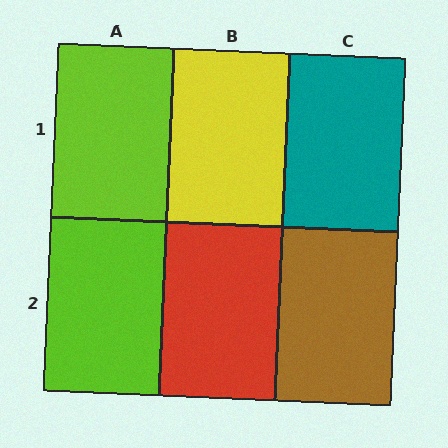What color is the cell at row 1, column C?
Teal.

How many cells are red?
1 cell is red.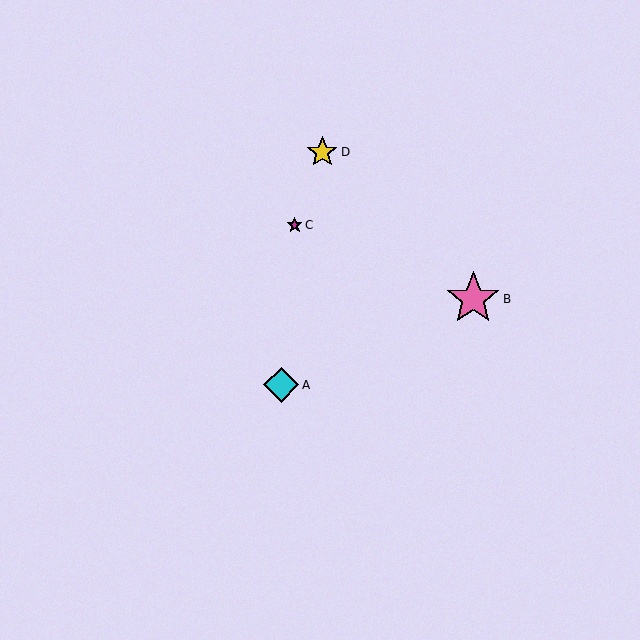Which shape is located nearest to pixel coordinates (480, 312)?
The pink star (labeled B) at (473, 299) is nearest to that location.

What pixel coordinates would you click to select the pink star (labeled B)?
Click at (473, 299) to select the pink star B.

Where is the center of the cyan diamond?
The center of the cyan diamond is at (281, 385).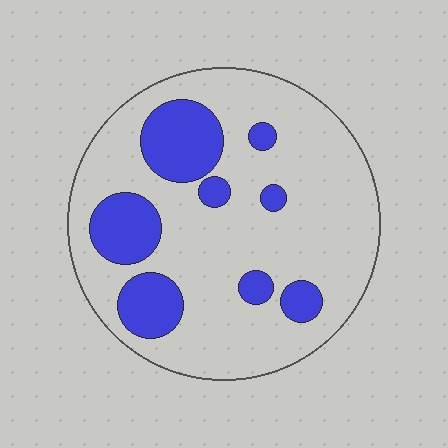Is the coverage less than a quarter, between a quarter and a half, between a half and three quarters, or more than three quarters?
Less than a quarter.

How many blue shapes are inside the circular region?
8.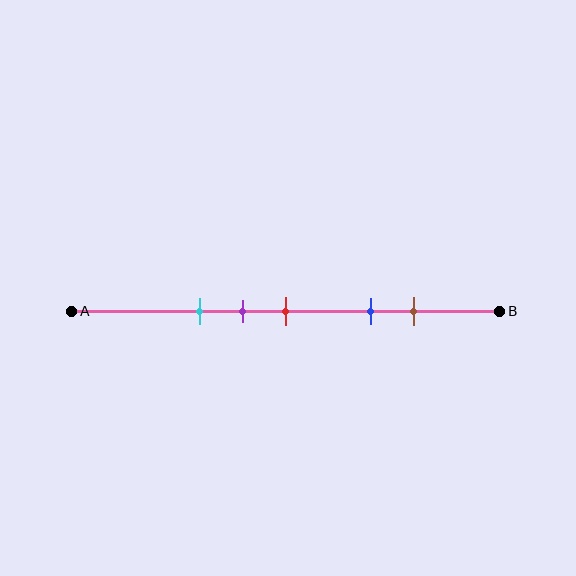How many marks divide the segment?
There are 5 marks dividing the segment.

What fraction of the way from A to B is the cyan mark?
The cyan mark is approximately 30% (0.3) of the way from A to B.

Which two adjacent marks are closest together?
The purple and red marks are the closest adjacent pair.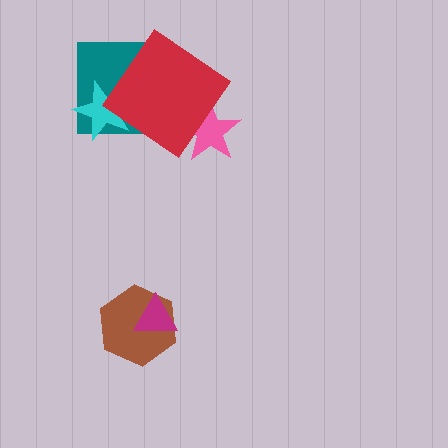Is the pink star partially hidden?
Yes, it is partially covered by another shape.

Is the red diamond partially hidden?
No, no other shape covers it.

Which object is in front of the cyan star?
The red diamond is in front of the cyan star.